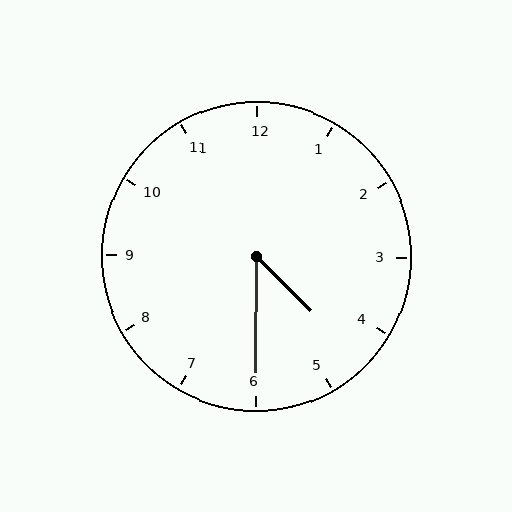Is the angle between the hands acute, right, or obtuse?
It is acute.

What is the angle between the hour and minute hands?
Approximately 45 degrees.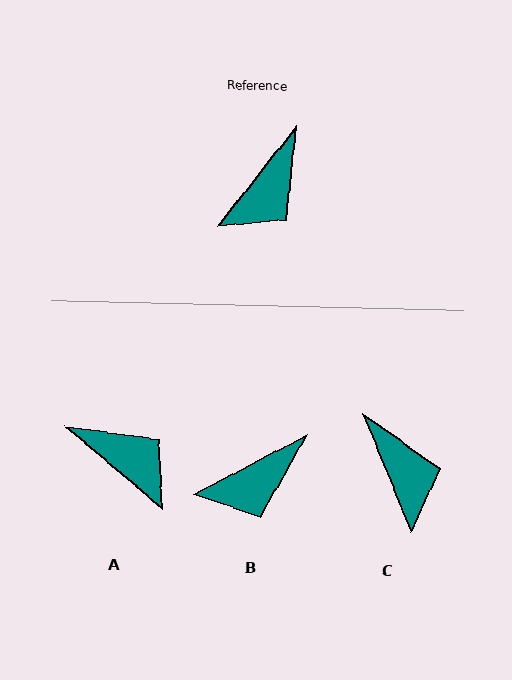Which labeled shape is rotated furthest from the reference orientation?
A, about 88 degrees away.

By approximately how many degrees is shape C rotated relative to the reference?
Approximately 61 degrees counter-clockwise.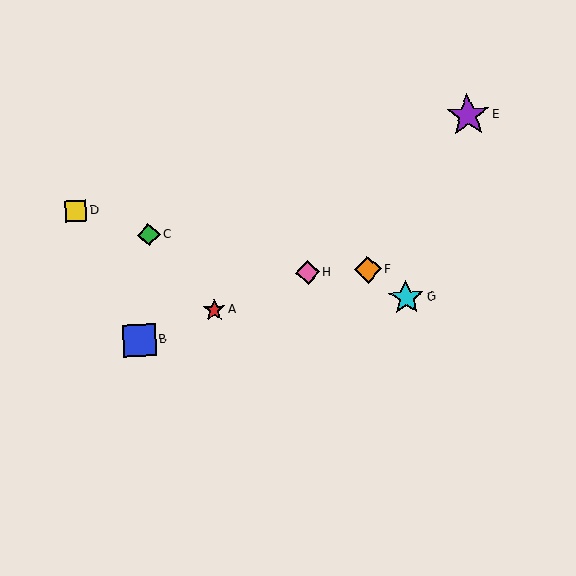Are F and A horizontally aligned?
No, F is at y≈270 and A is at y≈310.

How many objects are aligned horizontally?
2 objects (F, H) are aligned horizontally.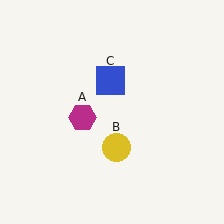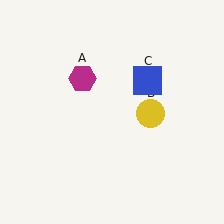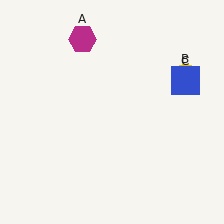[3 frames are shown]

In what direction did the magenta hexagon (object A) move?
The magenta hexagon (object A) moved up.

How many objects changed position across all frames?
3 objects changed position: magenta hexagon (object A), yellow circle (object B), blue square (object C).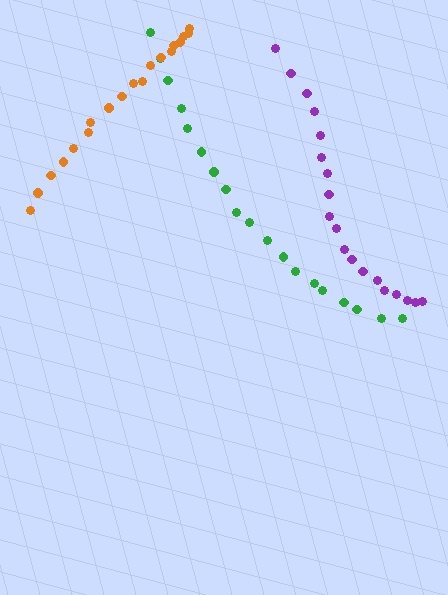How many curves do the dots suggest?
There are 3 distinct paths.